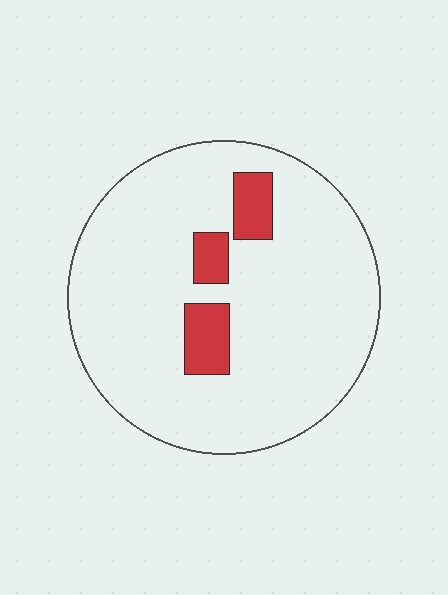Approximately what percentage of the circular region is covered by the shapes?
Approximately 10%.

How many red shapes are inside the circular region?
3.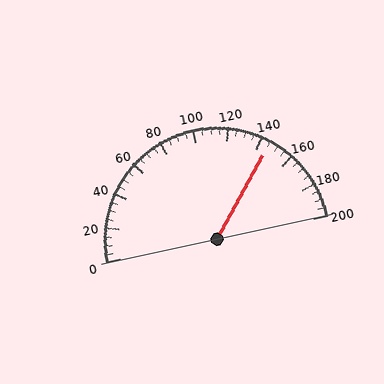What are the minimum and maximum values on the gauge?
The gauge ranges from 0 to 200.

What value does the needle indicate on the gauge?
The needle indicates approximately 145.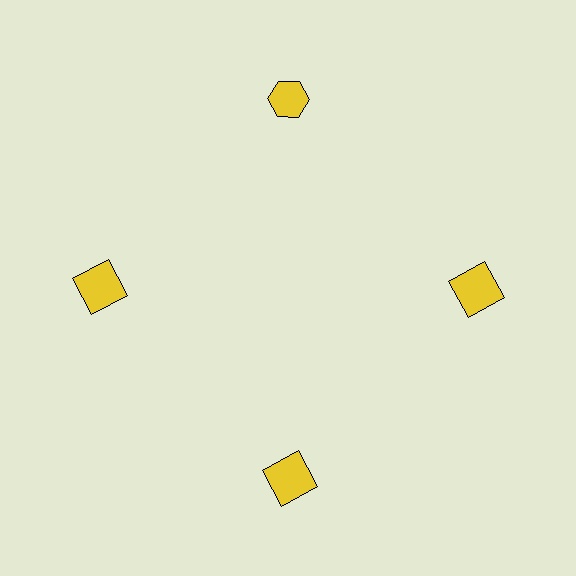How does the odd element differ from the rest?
It has a different shape: hexagon instead of square.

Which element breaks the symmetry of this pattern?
The yellow hexagon at roughly the 12 o'clock position breaks the symmetry. All other shapes are yellow squares.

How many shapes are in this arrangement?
There are 4 shapes arranged in a ring pattern.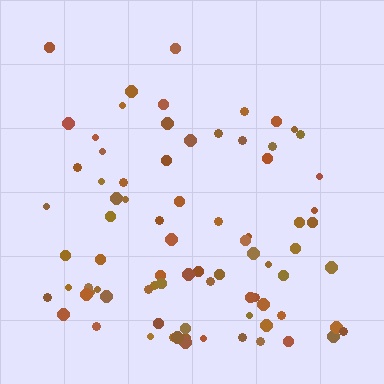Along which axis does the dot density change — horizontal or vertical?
Vertical.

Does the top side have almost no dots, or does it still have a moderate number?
Still a moderate number, just noticeably fewer than the bottom.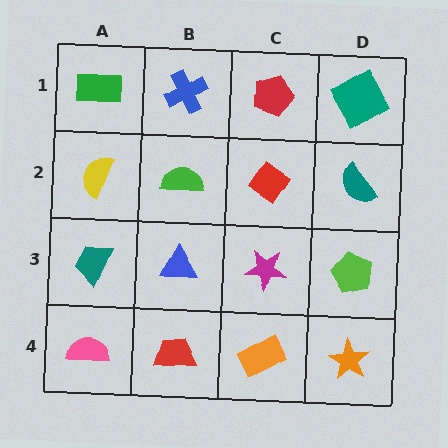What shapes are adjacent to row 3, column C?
A red diamond (row 2, column C), an orange rectangle (row 4, column C), a blue triangle (row 3, column B), a lime pentagon (row 3, column D).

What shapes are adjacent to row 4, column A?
A teal trapezoid (row 3, column A), a red trapezoid (row 4, column B).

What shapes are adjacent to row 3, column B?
A green semicircle (row 2, column B), a red trapezoid (row 4, column B), a teal trapezoid (row 3, column A), a magenta star (row 3, column C).